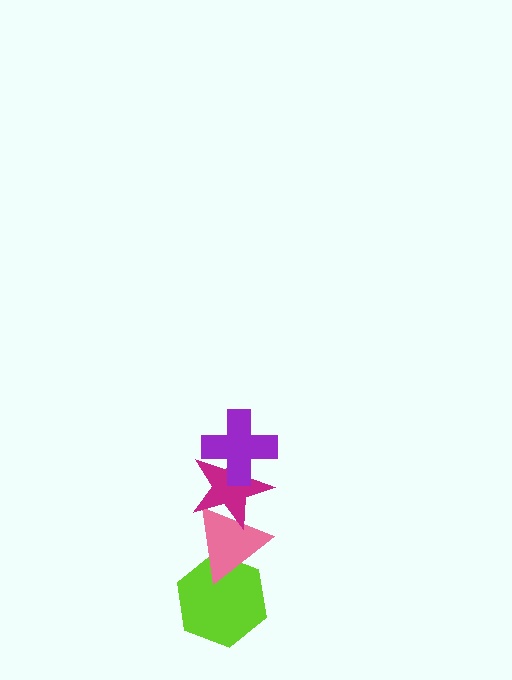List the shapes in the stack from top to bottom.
From top to bottom: the purple cross, the magenta star, the pink triangle, the lime hexagon.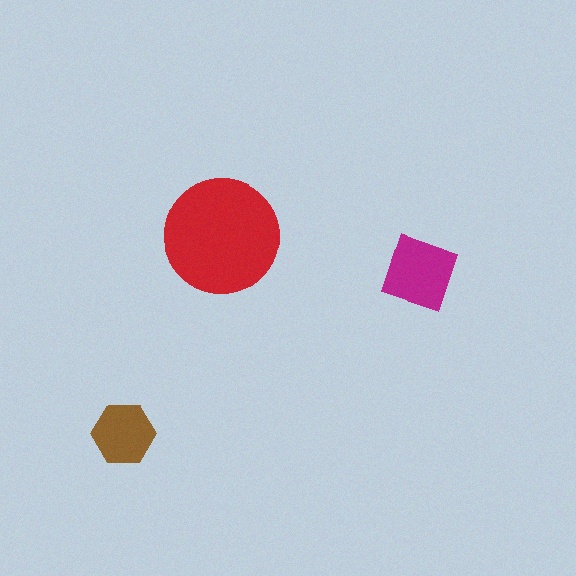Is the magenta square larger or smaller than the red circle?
Smaller.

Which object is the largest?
The red circle.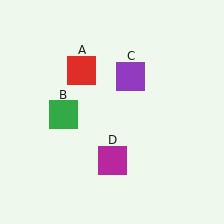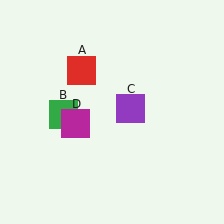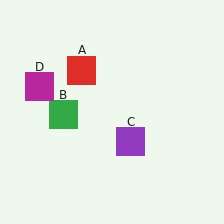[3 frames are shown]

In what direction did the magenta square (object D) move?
The magenta square (object D) moved up and to the left.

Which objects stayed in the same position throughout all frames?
Red square (object A) and green square (object B) remained stationary.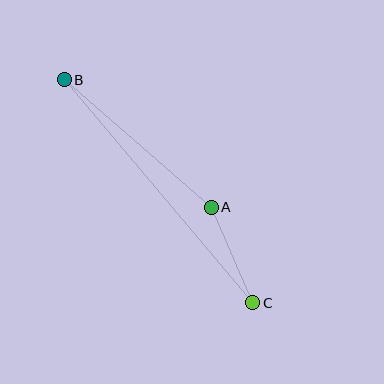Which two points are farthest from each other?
Points B and C are farthest from each other.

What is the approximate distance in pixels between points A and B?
The distance between A and B is approximately 195 pixels.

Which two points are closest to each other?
Points A and C are closest to each other.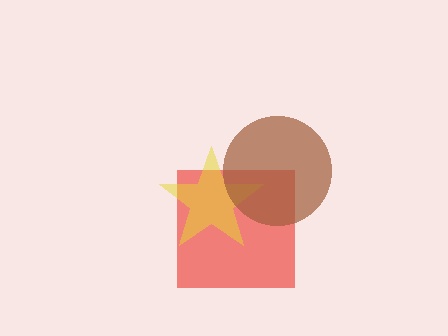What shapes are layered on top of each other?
The layered shapes are: a red square, a yellow star, a brown circle.